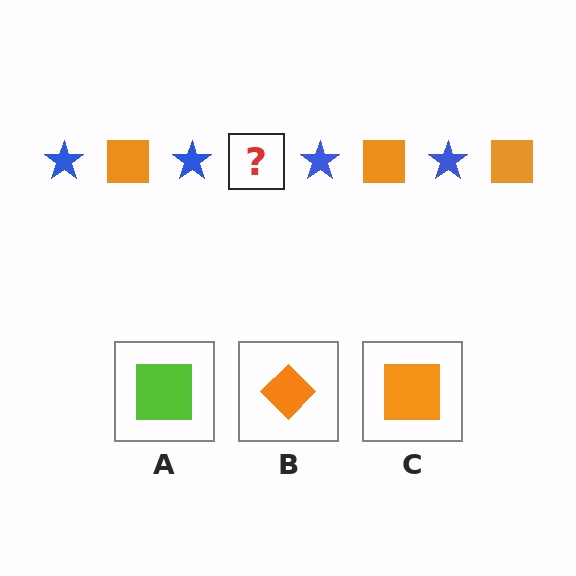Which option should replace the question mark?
Option C.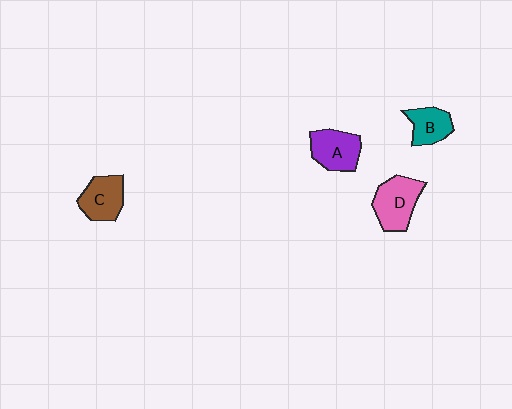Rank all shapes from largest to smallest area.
From largest to smallest: D (pink), A (purple), C (brown), B (teal).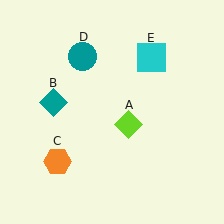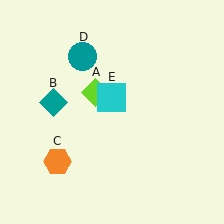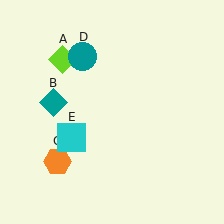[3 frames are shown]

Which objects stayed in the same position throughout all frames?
Teal diamond (object B) and orange hexagon (object C) and teal circle (object D) remained stationary.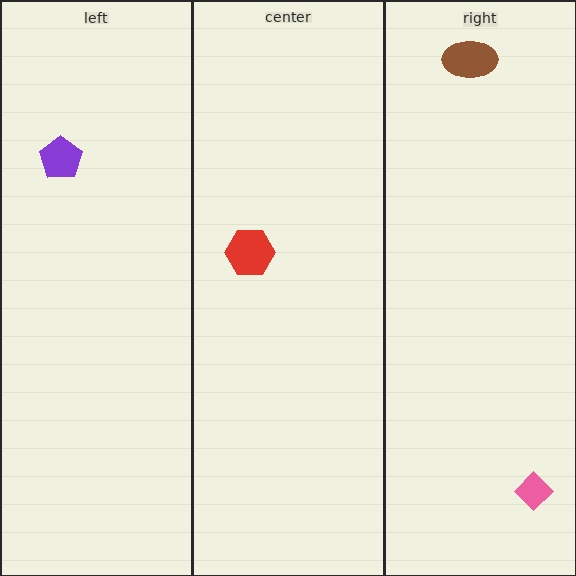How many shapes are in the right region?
2.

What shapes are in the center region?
The red hexagon.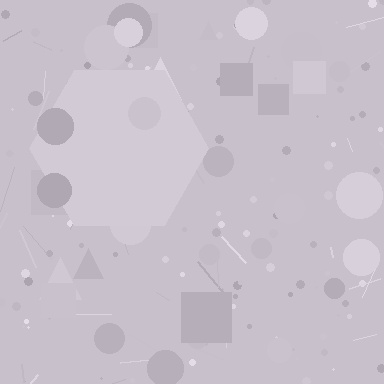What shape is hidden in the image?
A hexagon is hidden in the image.